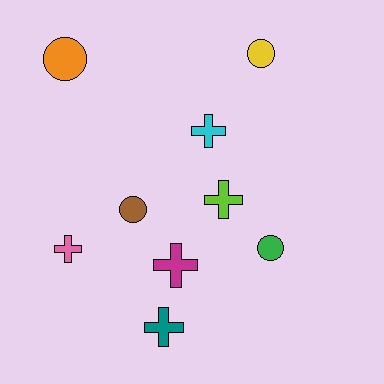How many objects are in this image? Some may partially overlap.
There are 9 objects.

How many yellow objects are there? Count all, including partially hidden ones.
There is 1 yellow object.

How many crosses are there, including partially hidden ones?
There are 5 crosses.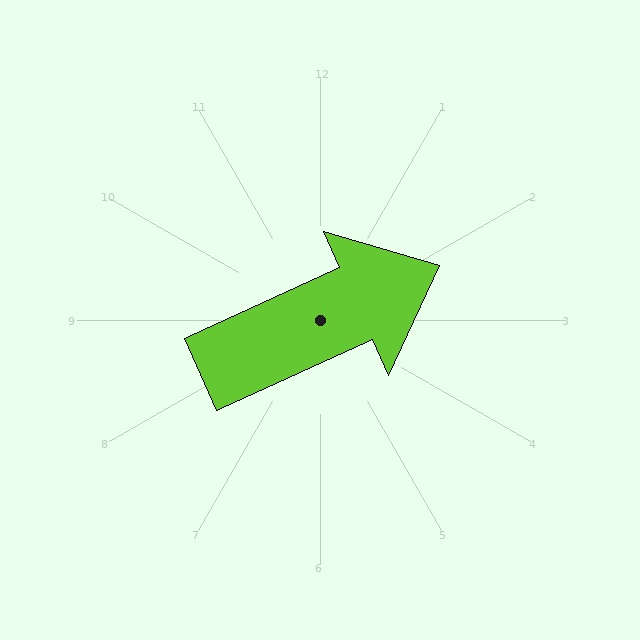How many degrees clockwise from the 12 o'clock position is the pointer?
Approximately 66 degrees.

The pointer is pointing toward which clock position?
Roughly 2 o'clock.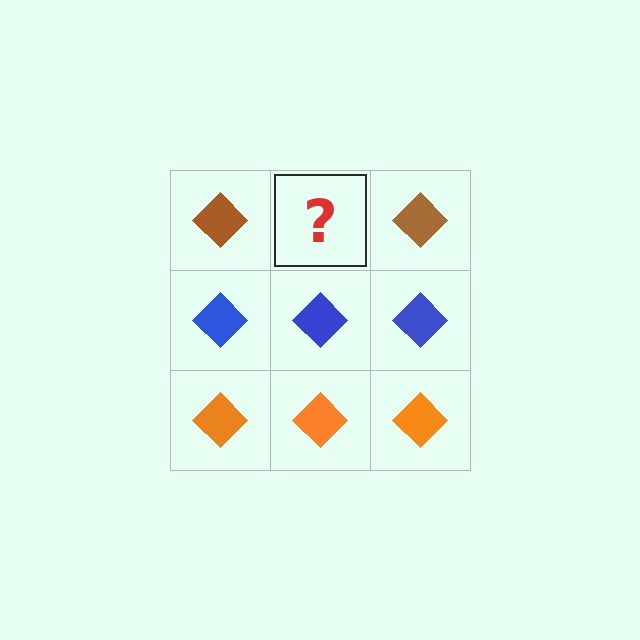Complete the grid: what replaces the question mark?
The question mark should be replaced with a brown diamond.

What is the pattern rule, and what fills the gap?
The rule is that each row has a consistent color. The gap should be filled with a brown diamond.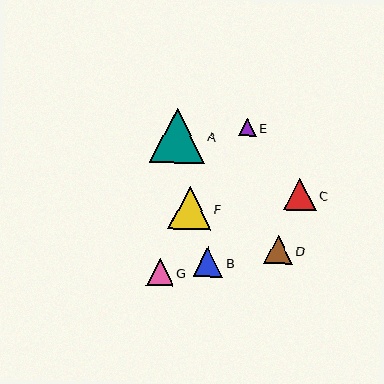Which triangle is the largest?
Triangle A is the largest with a size of approximately 55 pixels.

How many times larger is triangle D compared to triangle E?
Triangle D is approximately 1.6 times the size of triangle E.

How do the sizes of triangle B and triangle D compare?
Triangle B and triangle D are approximately the same size.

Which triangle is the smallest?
Triangle E is the smallest with a size of approximately 17 pixels.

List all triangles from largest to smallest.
From largest to smallest: A, F, C, B, D, G, E.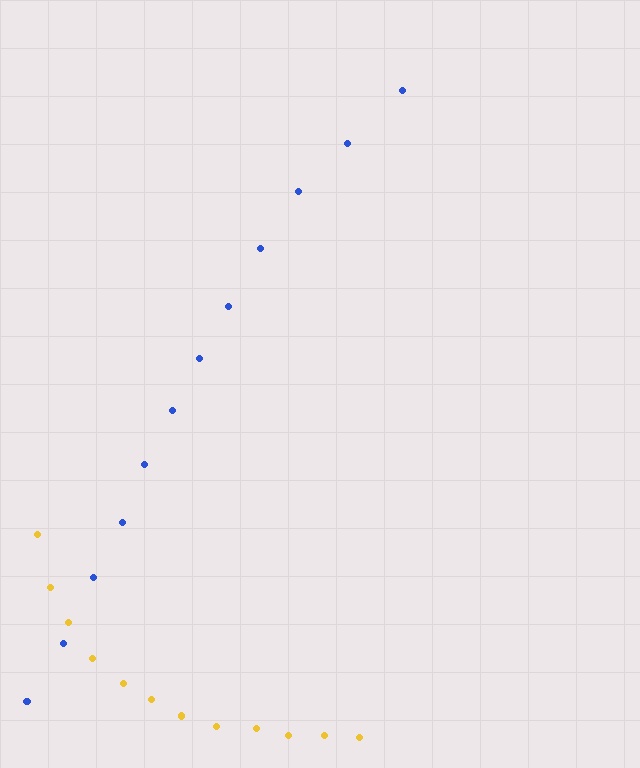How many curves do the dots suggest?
There are 2 distinct paths.